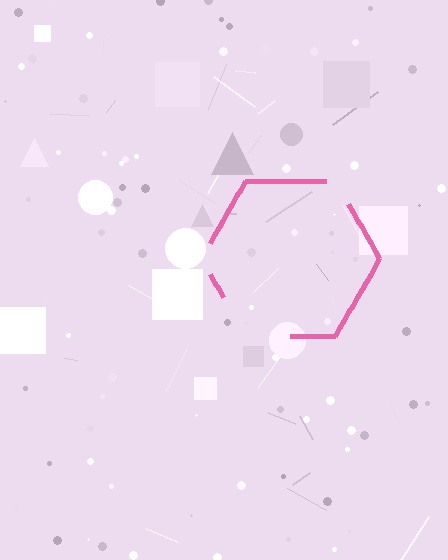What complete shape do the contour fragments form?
The contour fragments form a hexagon.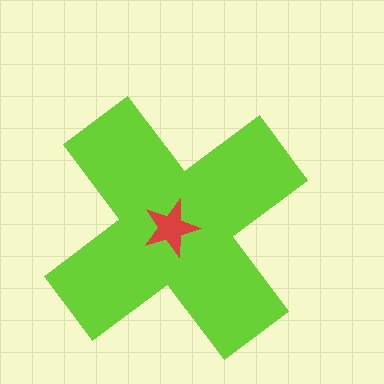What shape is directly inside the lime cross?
The red star.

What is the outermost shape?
The lime cross.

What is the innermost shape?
The red star.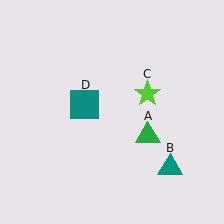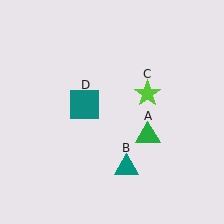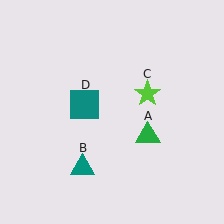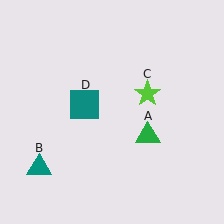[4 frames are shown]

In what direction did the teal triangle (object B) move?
The teal triangle (object B) moved left.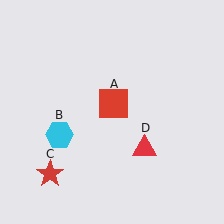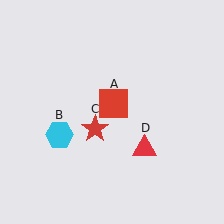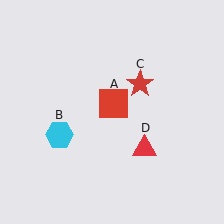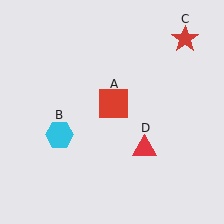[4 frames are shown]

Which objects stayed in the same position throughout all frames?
Red square (object A) and cyan hexagon (object B) and red triangle (object D) remained stationary.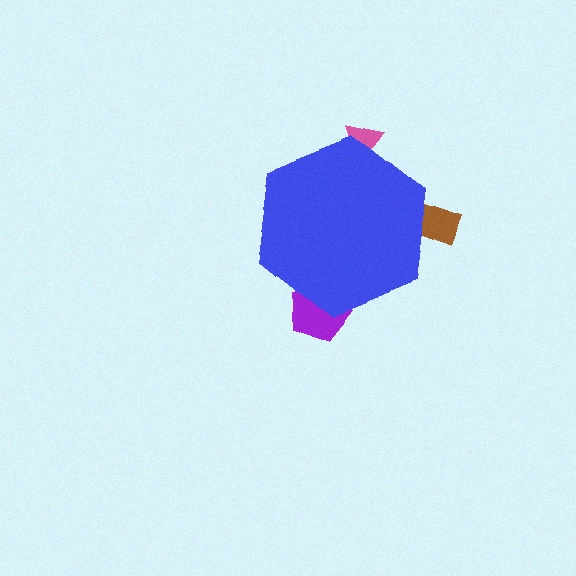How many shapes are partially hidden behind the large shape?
3 shapes are partially hidden.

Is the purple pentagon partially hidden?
Yes, the purple pentagon is partially hidden behind the blue hexagon.